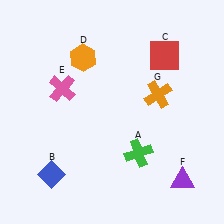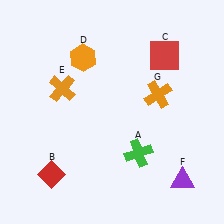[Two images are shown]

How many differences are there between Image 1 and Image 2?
There are 2 differences between the two images.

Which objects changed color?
B changed from blue to red. E changed from pink to orange.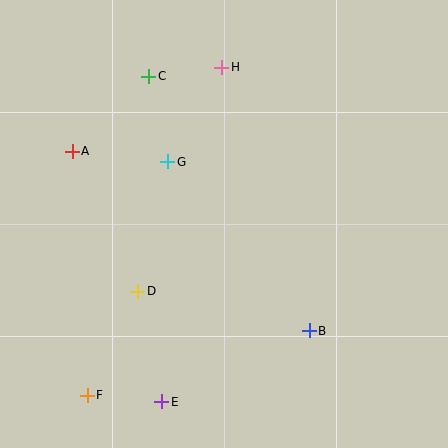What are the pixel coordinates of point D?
Point D is at (138, 291).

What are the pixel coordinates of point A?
Point A is at (72, 151).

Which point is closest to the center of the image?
Point G at (168, 162) is closest to the center.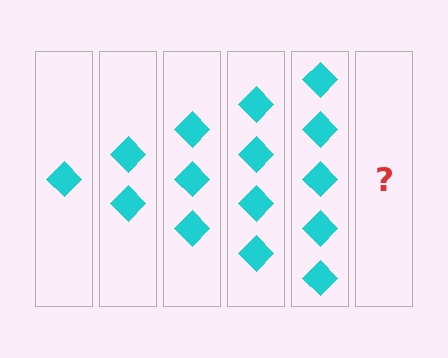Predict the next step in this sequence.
The next step is 6 diamonds.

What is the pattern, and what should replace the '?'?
The pattern is that each step adds one more diamond. The '?' should be 6 diamonds.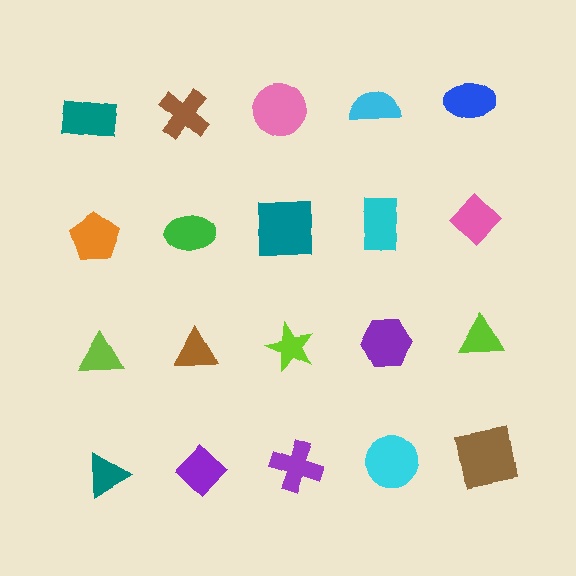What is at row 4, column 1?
A teal triangle.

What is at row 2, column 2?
A green ellipse.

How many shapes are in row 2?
5 shapes.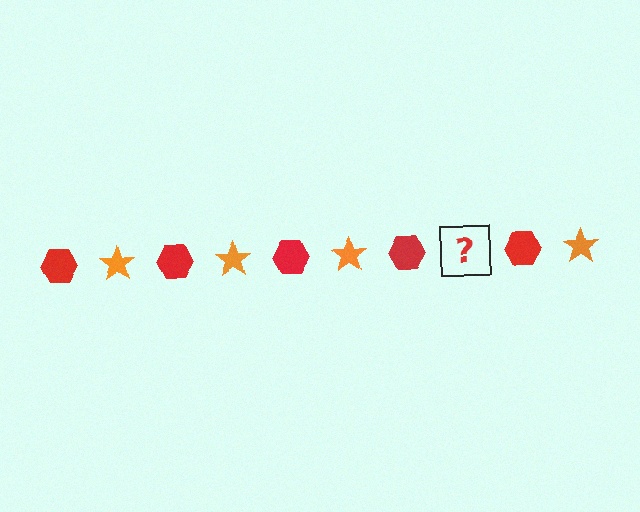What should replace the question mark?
The question mark should be replaced with an orange star.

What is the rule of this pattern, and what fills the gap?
The rule is that the pattern alternates between red hexagon and orange star. The gap should be filled with an orange star.